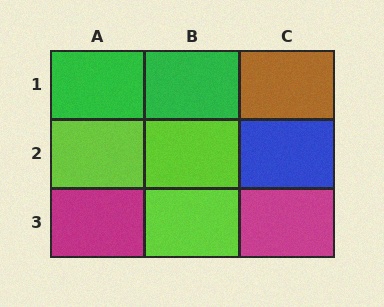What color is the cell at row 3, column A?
Magenta.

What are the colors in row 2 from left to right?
Lime, lime, blue.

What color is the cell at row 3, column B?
Lime.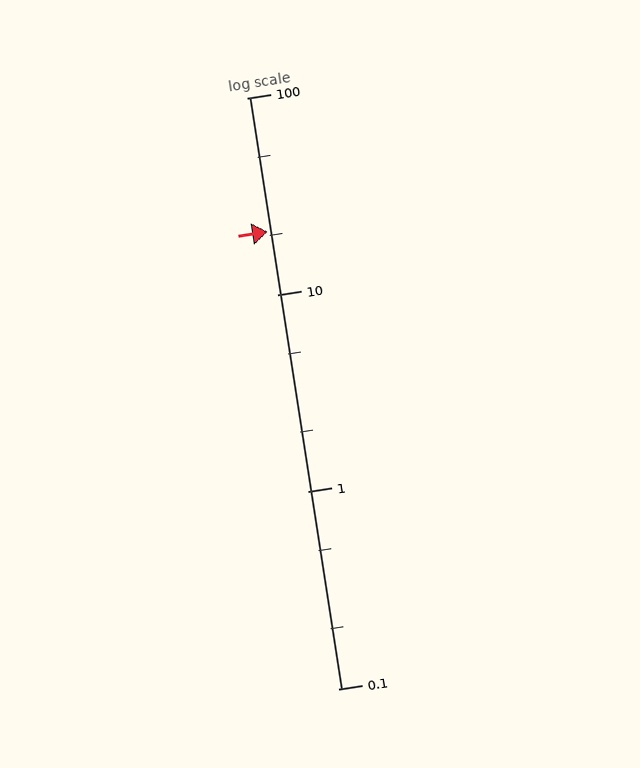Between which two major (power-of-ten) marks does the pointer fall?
The pointer is between 10 and 100.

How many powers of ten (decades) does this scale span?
The scale spans 3 decades, from 0.1 to 100.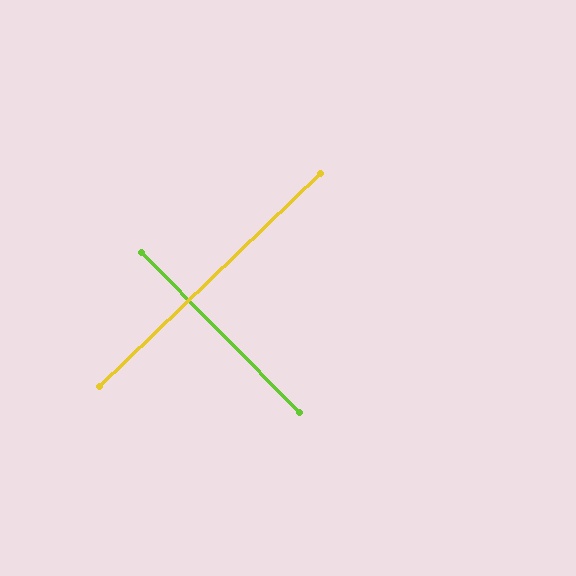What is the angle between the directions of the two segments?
Approximately 89 degrees.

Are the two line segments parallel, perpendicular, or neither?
Perpendicular — they meet at approximately 89°.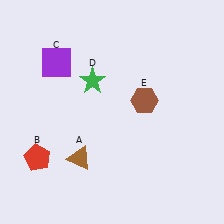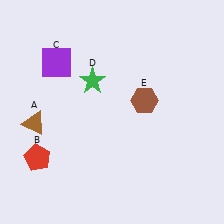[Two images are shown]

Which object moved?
The brown triangle (A) moved left.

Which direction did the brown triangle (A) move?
The brown triangle (A) moved left.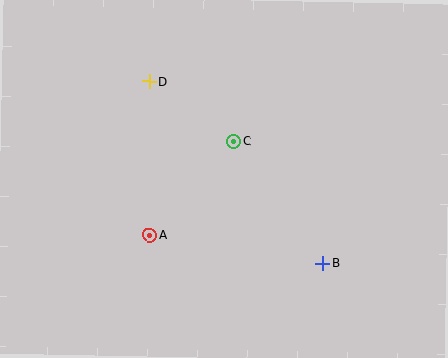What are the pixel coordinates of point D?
Point D is at (149, 81).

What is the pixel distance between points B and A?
The distance between B and A is 176 pixels.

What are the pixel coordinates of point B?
Point B is at (323, 263).